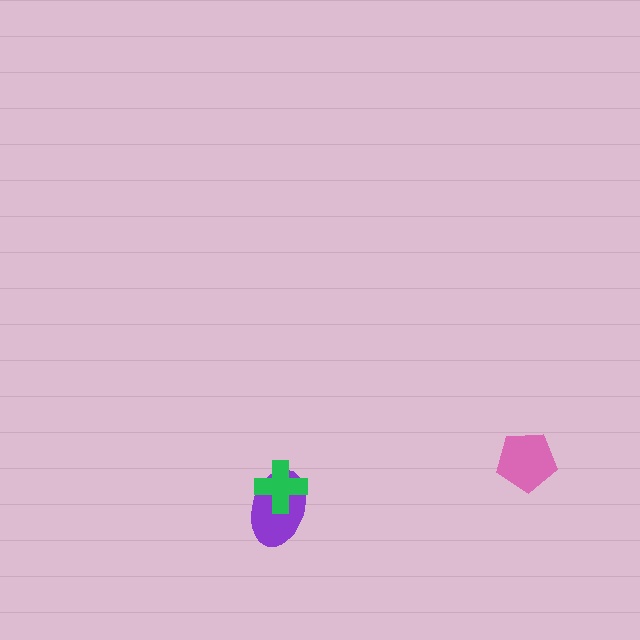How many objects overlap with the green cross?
1 object overlaps with the green cross.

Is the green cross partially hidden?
No, no other shape covers it.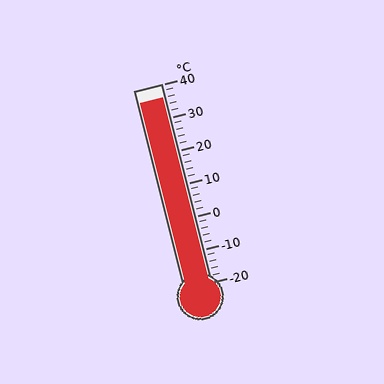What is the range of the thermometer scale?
The thermometer scale ranges from -20°C to 40°C.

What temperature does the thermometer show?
The thermometer shows approximately 36°C.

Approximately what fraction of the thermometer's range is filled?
The thermometer is filled to approximately 95% of its range.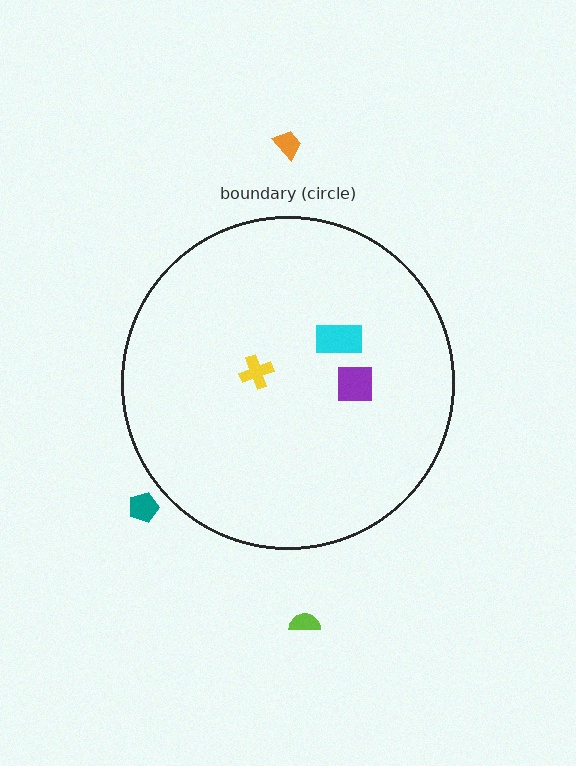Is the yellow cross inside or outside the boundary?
Inside.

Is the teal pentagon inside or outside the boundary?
Outside.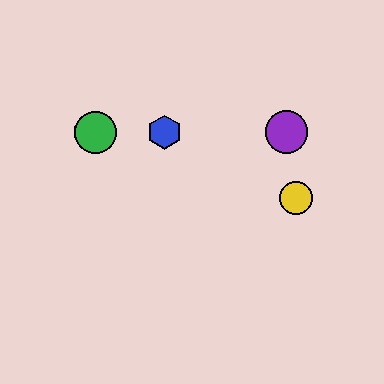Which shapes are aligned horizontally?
The red hexagon, the blue hexagon, the green circle, the purple circle are aligned horizontally.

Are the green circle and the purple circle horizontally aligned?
Yes, both are at y≈132.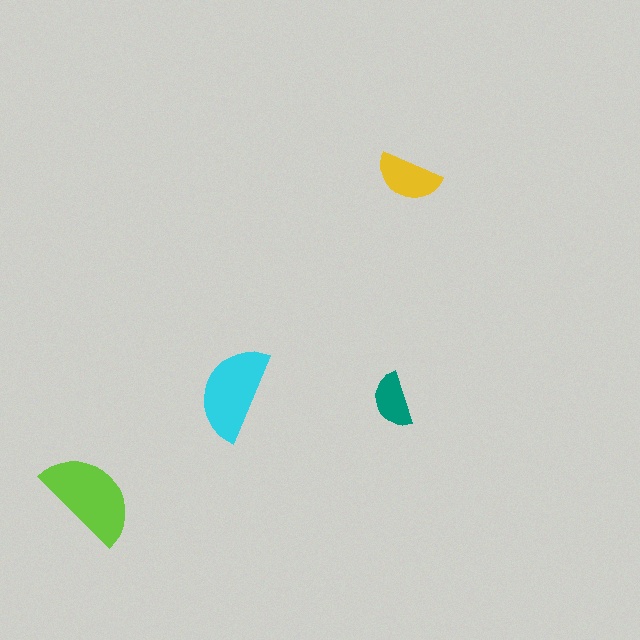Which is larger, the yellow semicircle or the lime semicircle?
The lime one.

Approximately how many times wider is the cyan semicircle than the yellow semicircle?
About 1.5 times wider.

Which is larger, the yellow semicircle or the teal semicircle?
The yellow one.